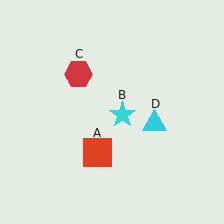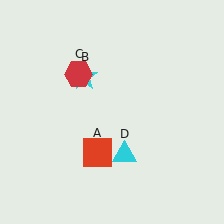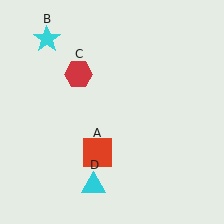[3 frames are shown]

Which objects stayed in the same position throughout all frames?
Red square (object A) and red hexagon (object C) remained stationary.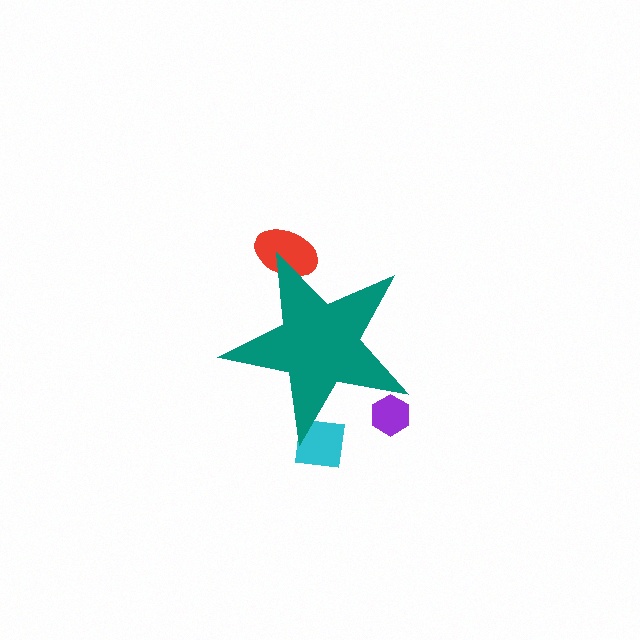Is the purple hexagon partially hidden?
Yes, the purple hexagon is partially hidden behind the teal star.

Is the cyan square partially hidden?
Yes, the cyan square is partially hidden behind the teal star.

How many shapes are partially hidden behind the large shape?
3 shapes are partially hidden.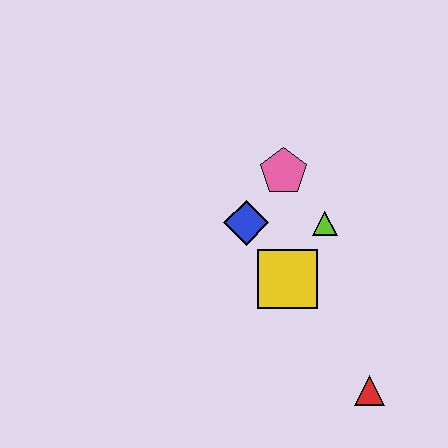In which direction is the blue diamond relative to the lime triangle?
The blue diamond is to the left of the lime triangle.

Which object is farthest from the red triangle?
The pink pentagon is farthest from the red triangle.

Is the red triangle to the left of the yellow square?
No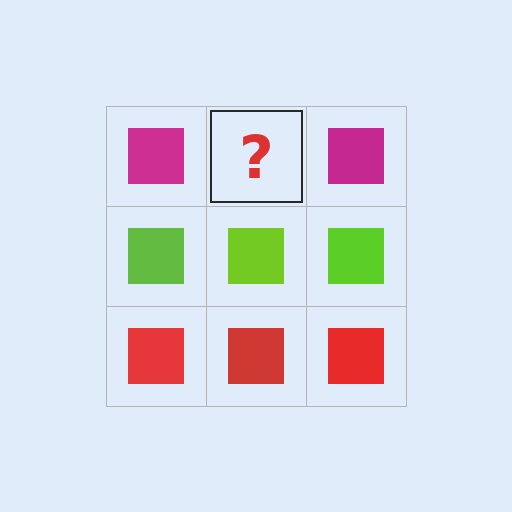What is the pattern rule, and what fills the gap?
The rule is that each row has a consistent color. The gap should be filled with a magenta square.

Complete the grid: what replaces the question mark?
The question mark should be replaced with a magenta square.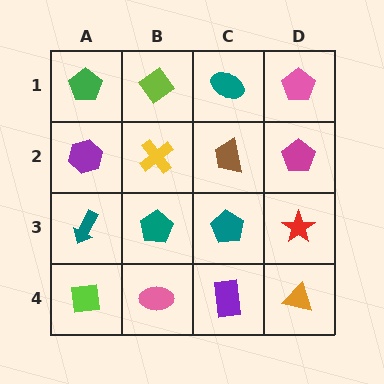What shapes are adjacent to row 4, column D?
A red star (row 3, column D), a purple rectangle (row 4, column C).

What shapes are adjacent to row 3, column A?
A purple hexagon (row 2, column A), a lime square (row 4, column A), a teal pentagon (row 3, column B).